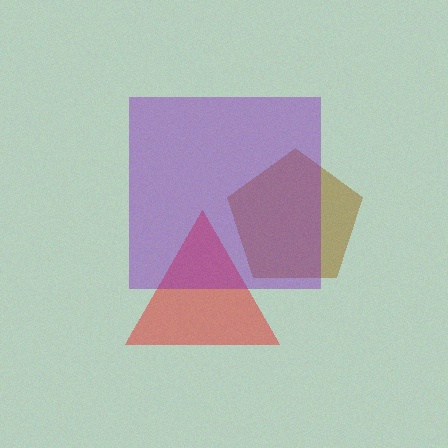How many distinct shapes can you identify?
There are 3 distinct shapes: a red triangle, a brown pentagon, a purple square.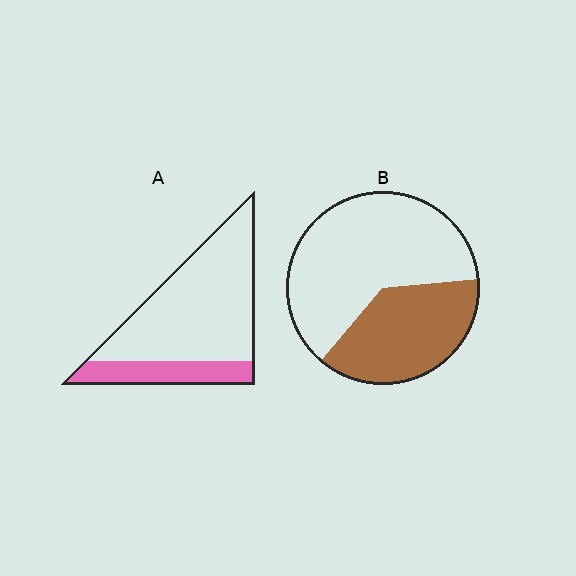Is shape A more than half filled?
No.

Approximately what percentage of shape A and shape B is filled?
A is approximately 25% and B is approximately 40%.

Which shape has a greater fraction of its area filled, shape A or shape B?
Shape B.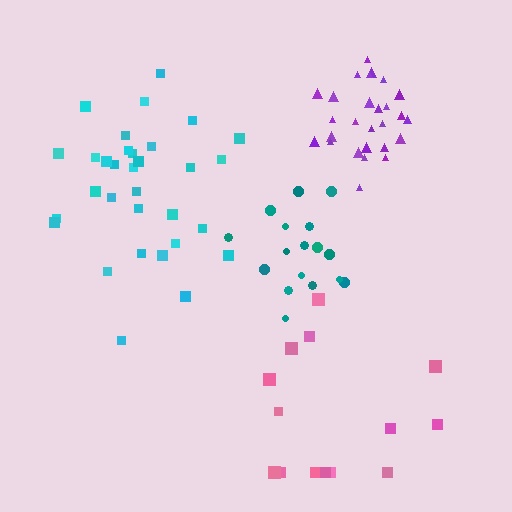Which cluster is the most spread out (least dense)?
Pink.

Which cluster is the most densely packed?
Purple.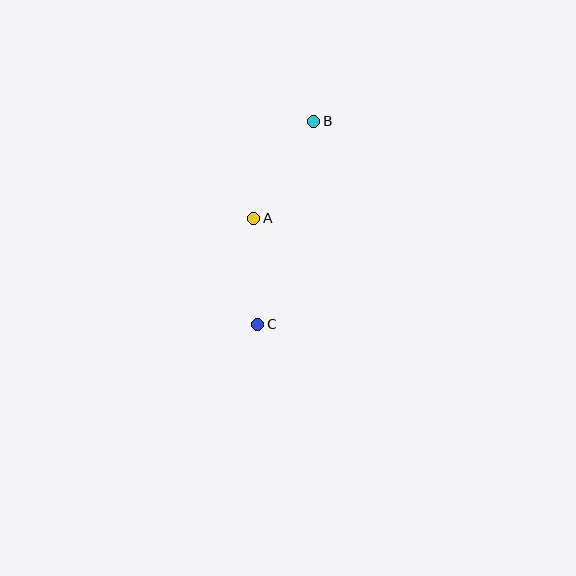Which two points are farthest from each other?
Points B and C are farthest from each other.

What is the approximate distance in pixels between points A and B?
The distance between A and B is approximately 114 pixels.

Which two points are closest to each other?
Points A and C are closest to each other.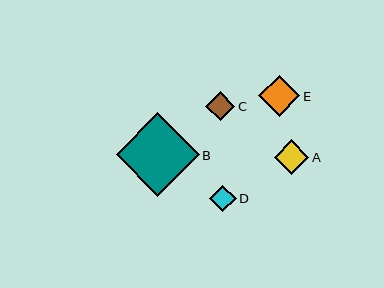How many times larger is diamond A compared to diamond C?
Diamond A is approximately 1.2 times the size of diamond C.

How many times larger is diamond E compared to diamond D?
Diamond E is approximately 1.5 times the size of diamond D.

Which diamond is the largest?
Diamond B is the largest with a size of approximately 83 pixels.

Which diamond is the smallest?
Diamond D is the smallest with a size of approximately 26 pixels.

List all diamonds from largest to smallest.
From largest to smallest: B, E, A, C, D.